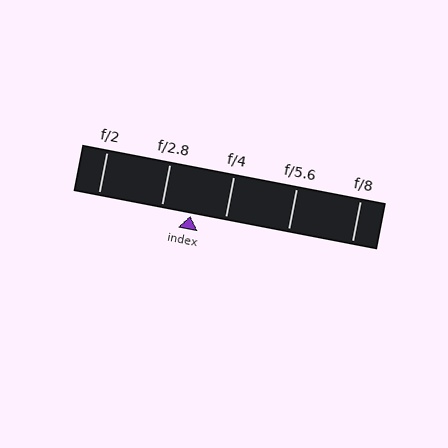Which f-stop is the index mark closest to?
The index mark is closest to f/2.8.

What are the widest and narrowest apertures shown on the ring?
The widest aperture shown is f/2 and the narrowest is f/8.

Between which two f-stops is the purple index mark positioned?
The index mark is between f/2.8 and f/4.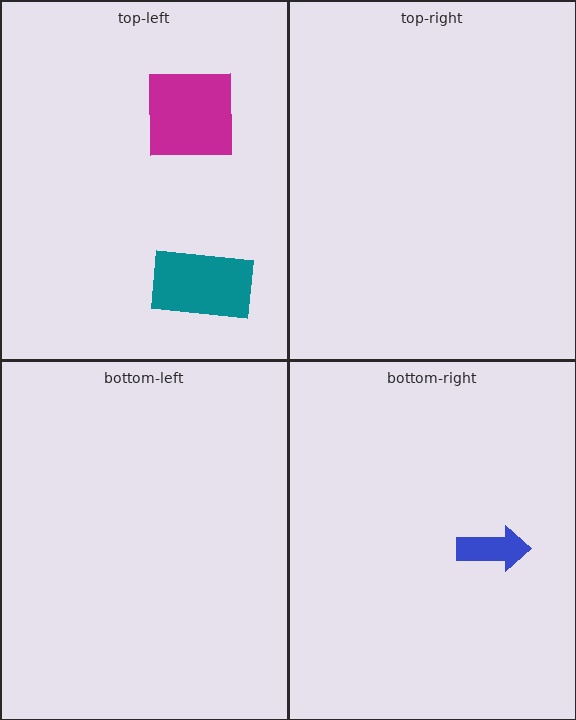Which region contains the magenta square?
The top-left region.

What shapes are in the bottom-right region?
The blue arrow.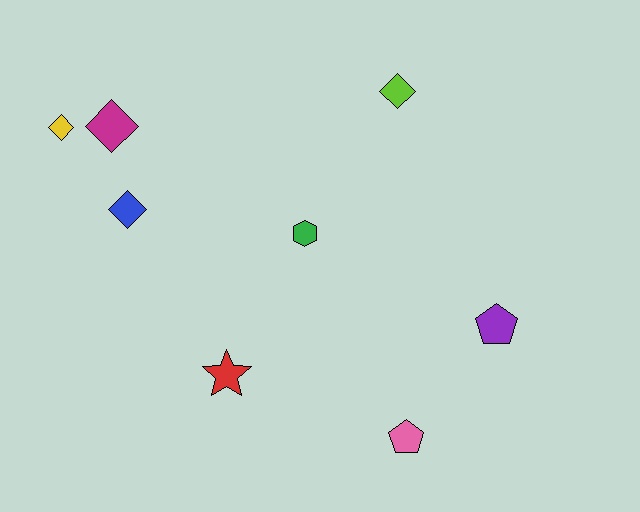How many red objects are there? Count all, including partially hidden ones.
There is 1 red object.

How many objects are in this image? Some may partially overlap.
There are 8 objects.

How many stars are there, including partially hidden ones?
There is 1 star.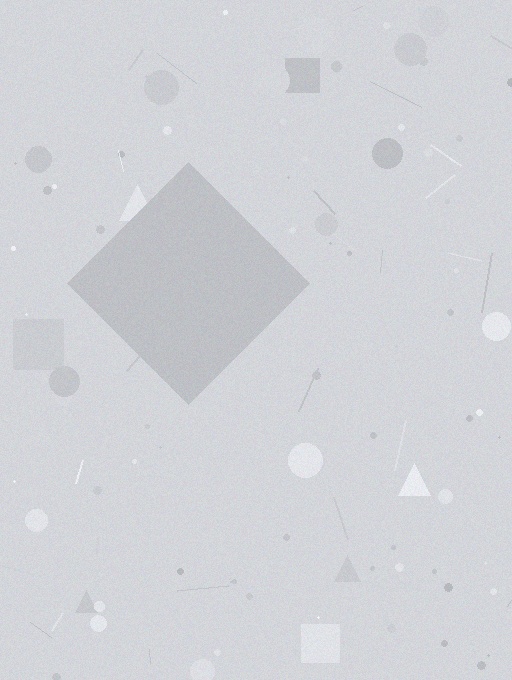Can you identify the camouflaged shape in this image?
The camouflaged shape is a diamond.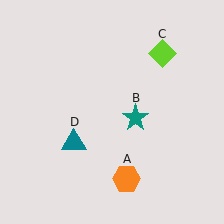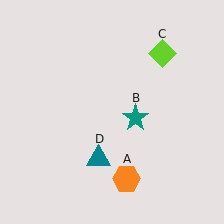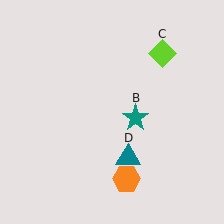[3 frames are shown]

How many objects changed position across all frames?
1 object changed position: teal triangle (object D).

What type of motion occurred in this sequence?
The teal triangle (object D) rotated counterclockwise around the center of the scene.